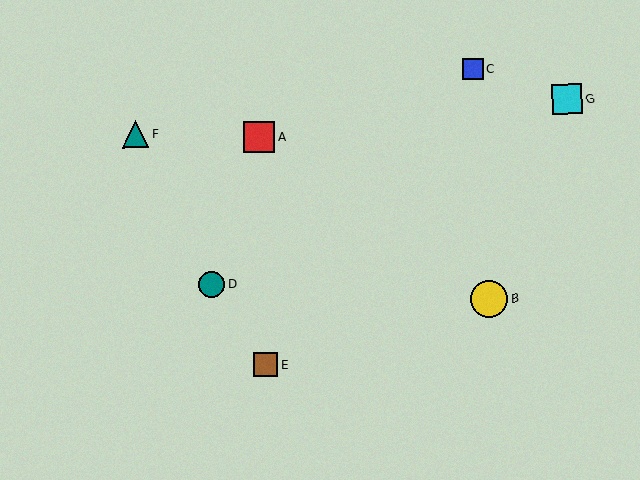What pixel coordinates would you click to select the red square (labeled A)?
Click at (259, 137) to select the red square A.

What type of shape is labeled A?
Shape A is a red square.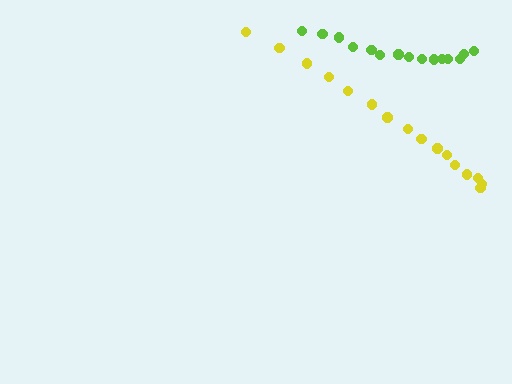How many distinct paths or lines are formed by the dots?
There are 2 distinct paths.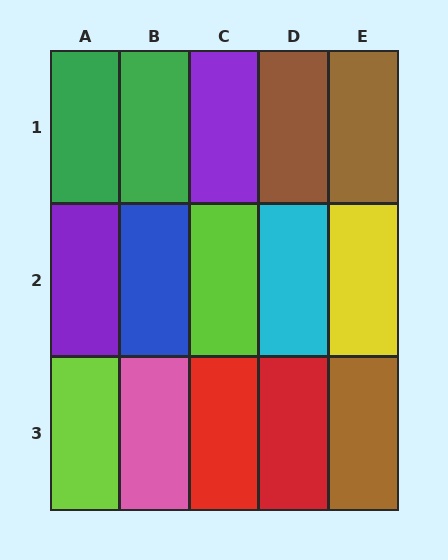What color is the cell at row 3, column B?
Pink.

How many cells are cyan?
1 cell is cyan.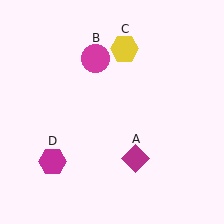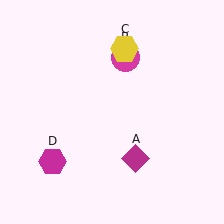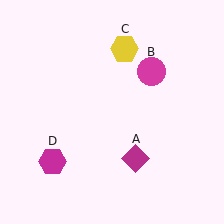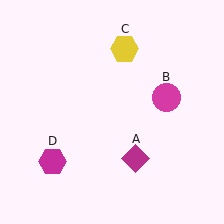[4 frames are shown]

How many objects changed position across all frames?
1 object changed position: magenta circle (object B).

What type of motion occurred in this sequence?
The magenta circle (object B) rotated clockwise around the center of the scene.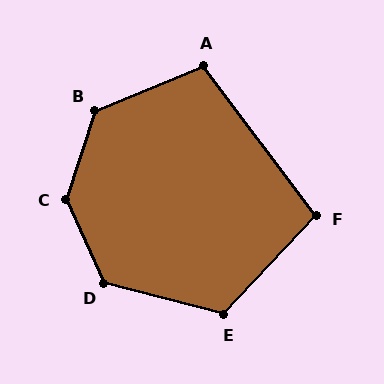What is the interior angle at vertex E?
Approximately 118 degrees (obtuse).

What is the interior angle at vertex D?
Approximately 129 degrees (obtuse).